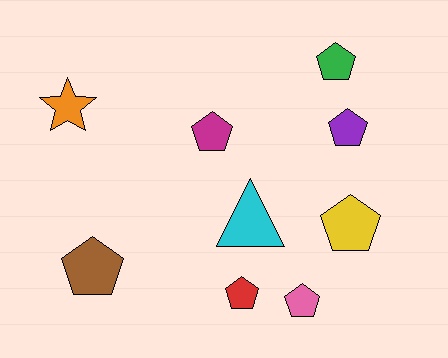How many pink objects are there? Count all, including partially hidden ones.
There is 1 pink object.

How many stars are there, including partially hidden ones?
There is 1 star.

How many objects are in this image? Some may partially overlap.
There are 9 objects.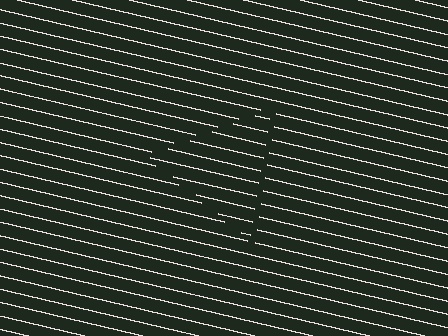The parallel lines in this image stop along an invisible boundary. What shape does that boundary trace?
An illusory triangle. The interior of the shape contains the same grating, shifted by half a period — the contour is defined by the phase discontinuity where line-ends from the inner and outer gratings abut.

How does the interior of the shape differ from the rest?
The interior of the shape contains the same grating, shifted by half a period — the contour is defined by the phase discontinuity where line-ends from the inner and outer gratings abut.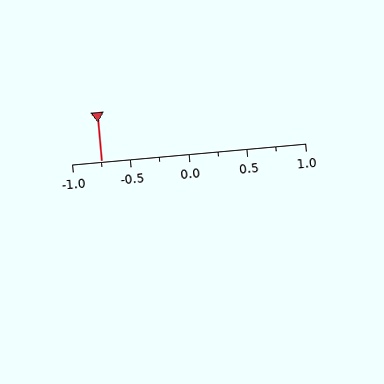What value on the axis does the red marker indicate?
The marker indicates approximately -0.75.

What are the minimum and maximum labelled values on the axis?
The axis runs from -1.0 to 1.0.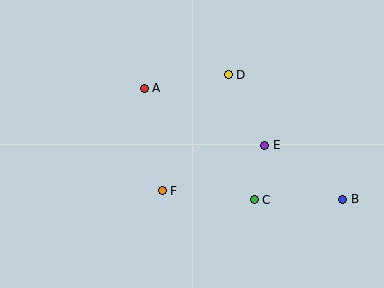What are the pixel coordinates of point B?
Point B is at (343, 199).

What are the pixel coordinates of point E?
Point E is at (265, 145).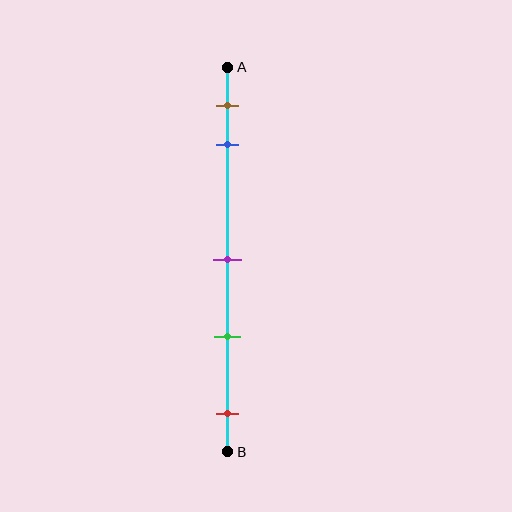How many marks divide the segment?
There are 5 marks dividing the segment.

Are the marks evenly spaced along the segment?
No, the marks are not evenly spaced.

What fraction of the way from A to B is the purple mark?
The purple mark is approximately 50% (0.5) of the way from A to B.